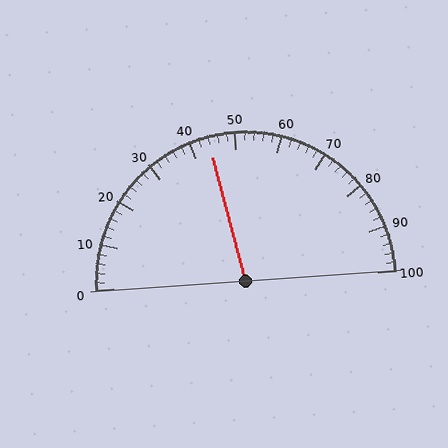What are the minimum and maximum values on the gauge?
The gauge ranges from 0 to 100.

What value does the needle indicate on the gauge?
The needle indicates approximately 44.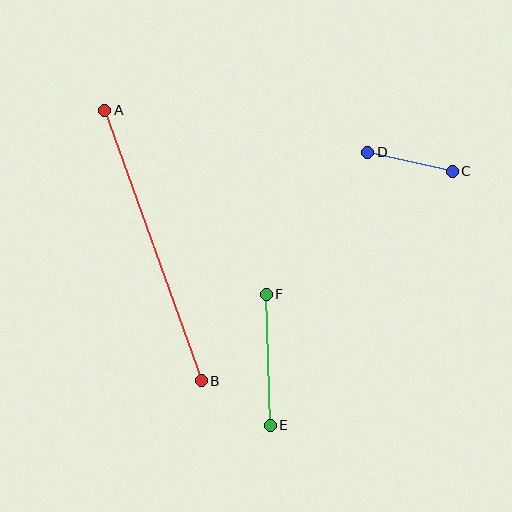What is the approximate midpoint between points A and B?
The midpoint is at approximately (153, 246) pixels.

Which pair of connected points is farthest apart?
Points A and B are farthest apart.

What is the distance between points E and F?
The distance is approximately 131 pixels.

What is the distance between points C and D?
The distance is approximately 87 pixels.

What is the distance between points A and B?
The distance is approximately 287 pixels.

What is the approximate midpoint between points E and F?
The midpoint is at approximately (268, 360) pixels.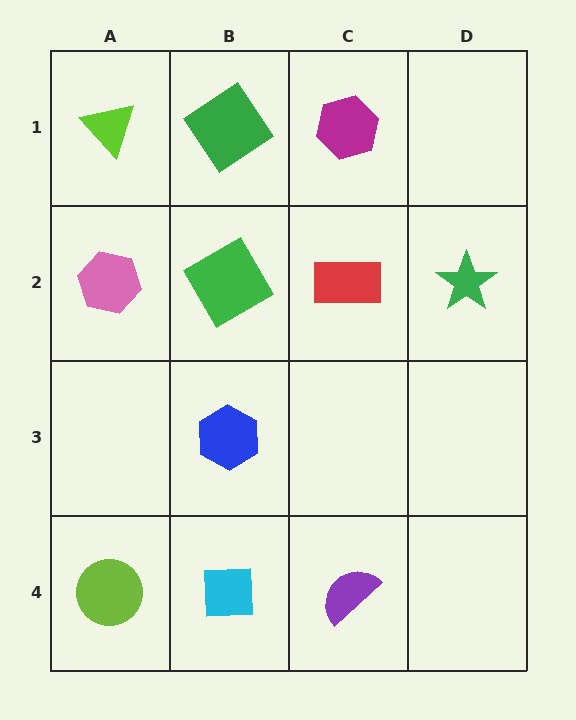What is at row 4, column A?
A lime circle.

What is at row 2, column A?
A pink hexagon.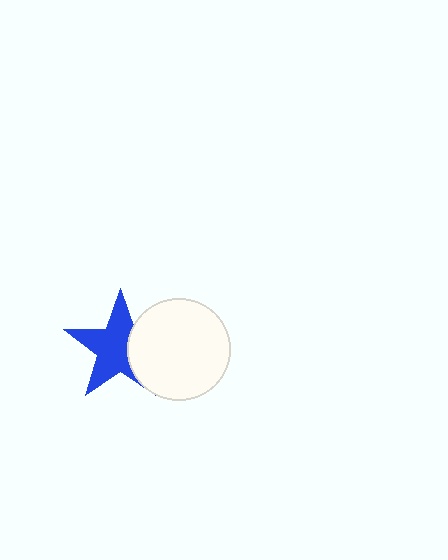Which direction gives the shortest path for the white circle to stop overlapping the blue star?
Moving right gives the shortest separation.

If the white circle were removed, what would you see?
You would see the complete blue star.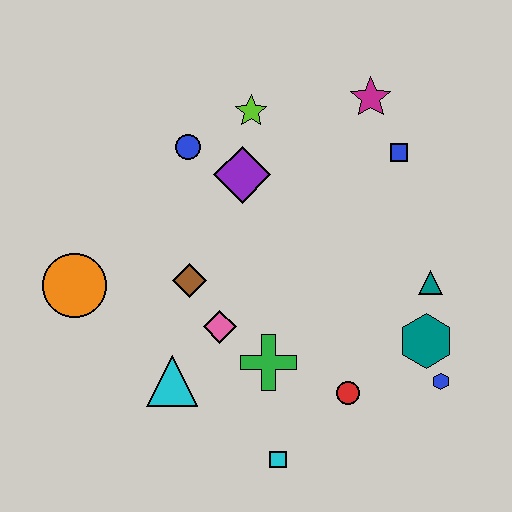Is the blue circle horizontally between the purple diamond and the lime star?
No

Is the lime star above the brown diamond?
Yes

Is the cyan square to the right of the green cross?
Yes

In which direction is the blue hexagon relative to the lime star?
The blue hexagon is below the lime star.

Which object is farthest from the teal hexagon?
The orange circle is farthest from the teal hexagon.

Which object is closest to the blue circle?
The purple diamond is closest to the blue circle.